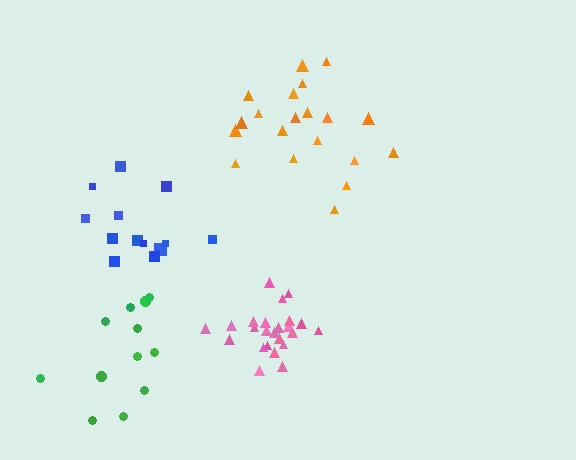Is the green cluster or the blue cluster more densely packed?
Blue.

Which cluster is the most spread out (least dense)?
Green.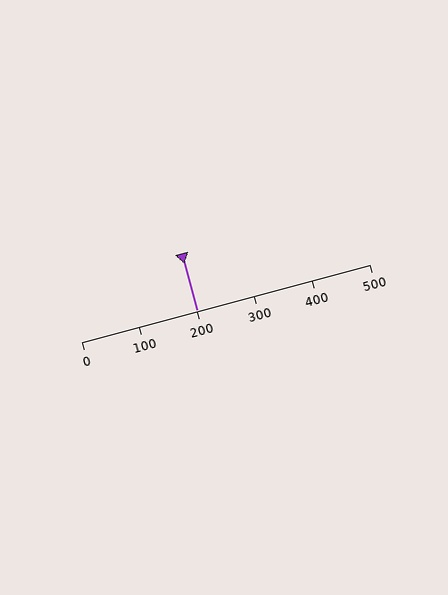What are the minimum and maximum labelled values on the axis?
The axis runs from 0 to 500.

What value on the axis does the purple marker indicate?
The marker indicates approximately 200.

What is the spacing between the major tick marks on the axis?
The major ticks are spaced 100 apart.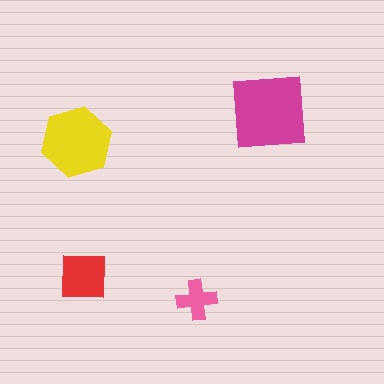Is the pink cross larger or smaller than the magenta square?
Smaller.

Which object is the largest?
The magenta square.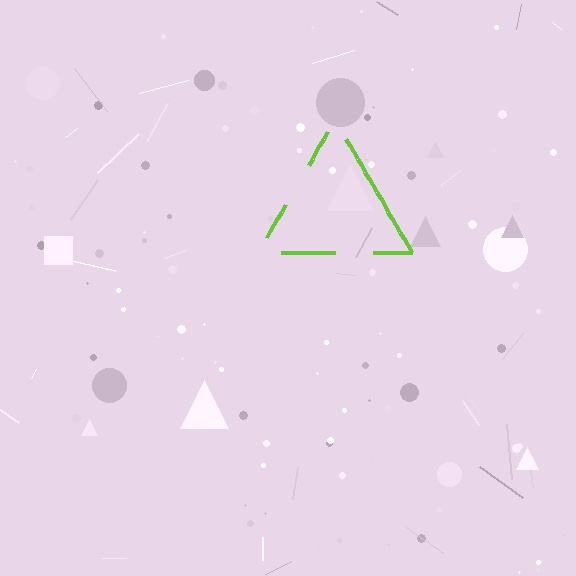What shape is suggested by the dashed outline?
The dashed outline suggests a triangle.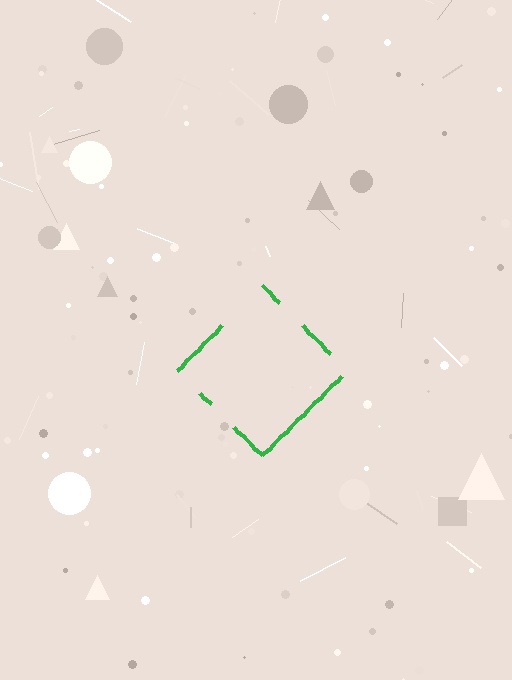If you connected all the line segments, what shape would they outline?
They would outline a diamond.